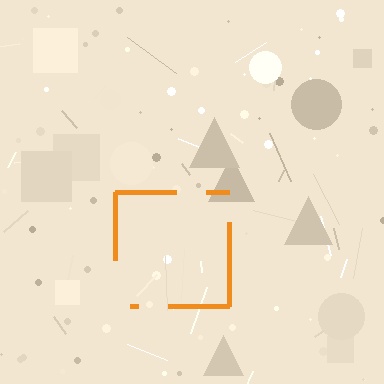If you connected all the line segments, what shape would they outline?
They would outline a square.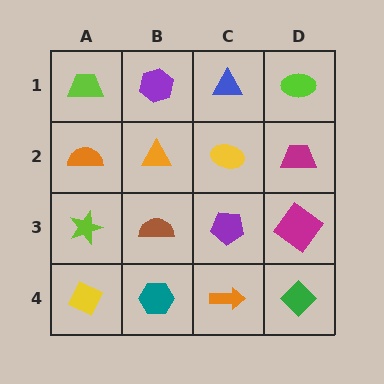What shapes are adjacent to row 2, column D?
A lime ellipse (row 1, column D), a magenta diamond (row 3, column D), a yellow ellipse (row 2, column C).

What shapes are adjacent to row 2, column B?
A purple hexagon (row 1, column B), a brown semicircle (row 3, column B), an orange semicircle (row 2, column A), a yellow ellipse (row 2, column C).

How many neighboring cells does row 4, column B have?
3.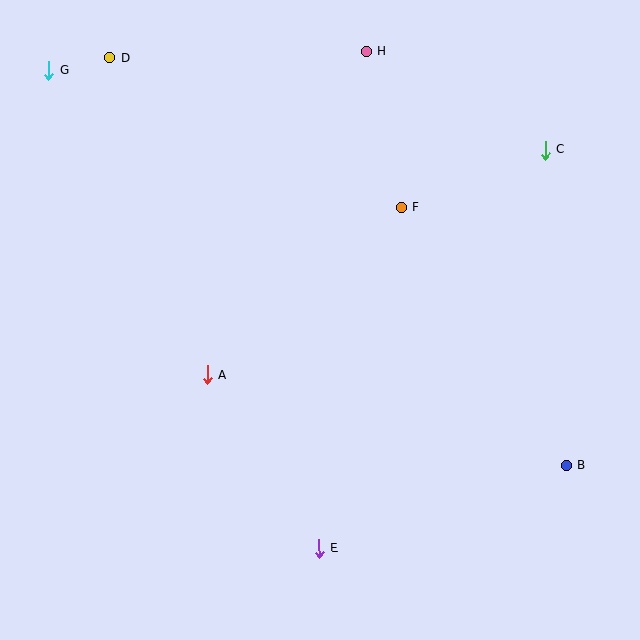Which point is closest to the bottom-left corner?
Point E is closest to the bottom-left corner.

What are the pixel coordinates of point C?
Point C is at (545, 150).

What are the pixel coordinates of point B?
Point B is at (566, 465).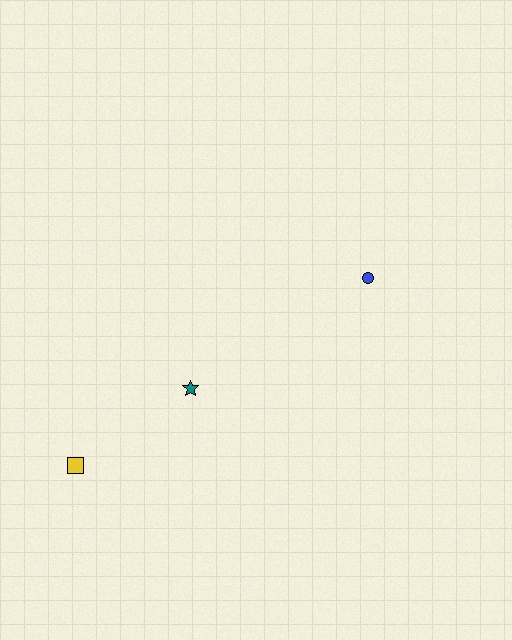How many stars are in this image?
There is 1 star.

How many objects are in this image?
There are 3 objects.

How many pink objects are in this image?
There are no pink objects.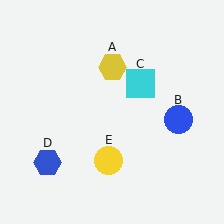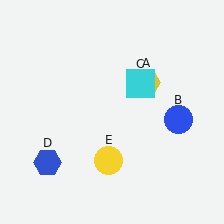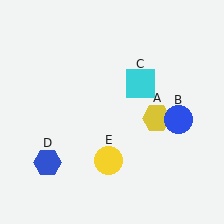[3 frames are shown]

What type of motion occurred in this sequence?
The yellow hexagon (object A) rotated clockwise around the center of the scene.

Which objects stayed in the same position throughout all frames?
Blue circle (object B) and cyan square (object C) and blue hexagon (object D) and yellow circle (object E) remained stationary.